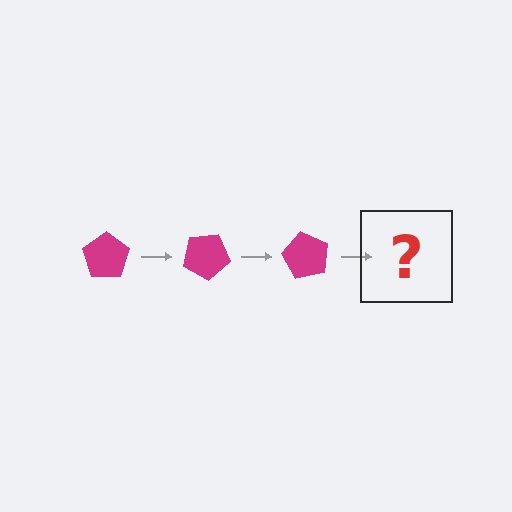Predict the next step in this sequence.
The next step is a magenta pentagon rotated 90 degrees.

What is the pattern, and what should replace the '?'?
The pattern is that the pentagon rotates 30 degrees each step. The '?' should be a magenta pentagon rotated 90 degrees.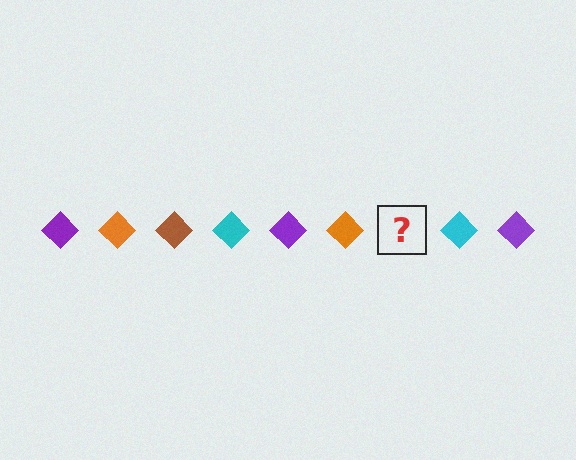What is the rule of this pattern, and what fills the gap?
The rule is that the pattern cycles through purple, orange, brown, cyan diamonds. The gap should be filled with a brown diamond.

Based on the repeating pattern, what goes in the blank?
The blank should be a brown diamond.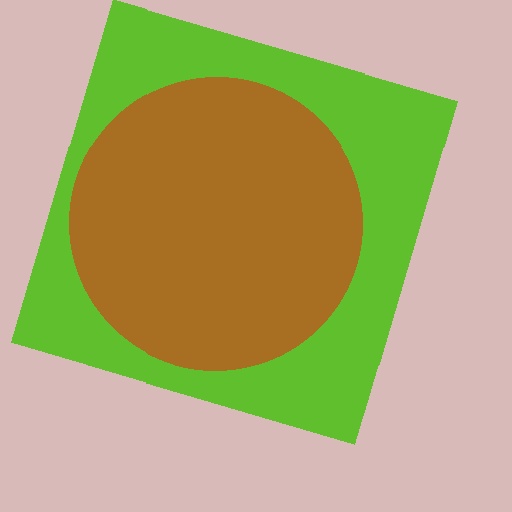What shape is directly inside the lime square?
The brown circle.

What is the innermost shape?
The brown circle.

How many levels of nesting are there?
2.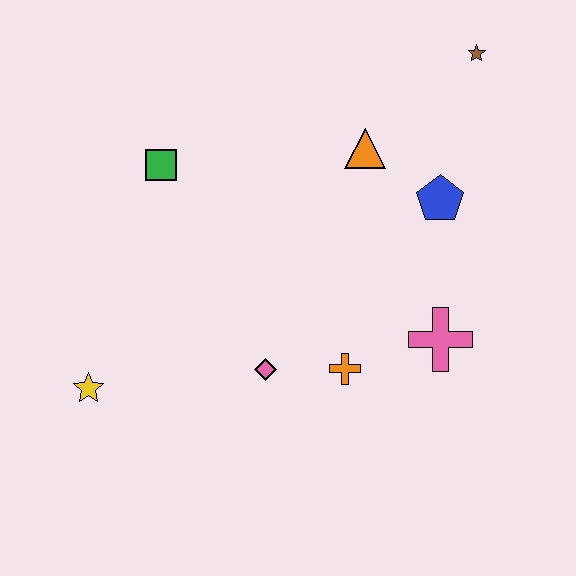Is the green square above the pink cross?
Yes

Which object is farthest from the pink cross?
The yellow star is farthest from the pink cross.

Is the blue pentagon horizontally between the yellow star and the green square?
No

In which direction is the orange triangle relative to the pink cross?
The orange triangle is above the pink cross.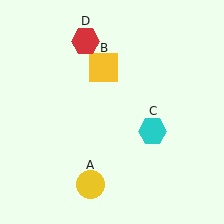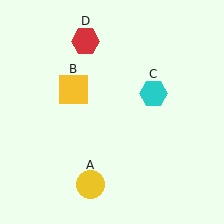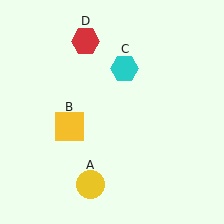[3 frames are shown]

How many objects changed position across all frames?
2 objects changed position: yellow square (object B), cyan hexagon (object C).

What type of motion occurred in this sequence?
The yellow square (object B), cyan hexagon (object C) rotated counterclockwise around the center of the scene.